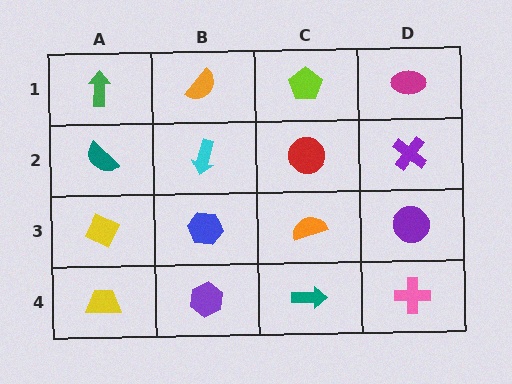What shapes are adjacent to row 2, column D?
A magenta ellipse (row 1, column D), a purple circle (row 3, column D), a red circle (row 2, column C).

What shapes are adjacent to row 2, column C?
A lime pentagon (row 1, column C), an orange semicircle (row 3, column C), a cyan arrow (row 2, column B), a purple cross (row 2, column D).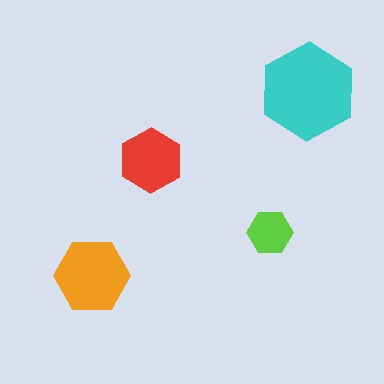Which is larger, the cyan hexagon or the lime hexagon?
The cyan one.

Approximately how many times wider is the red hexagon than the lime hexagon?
About 1.5 times wider.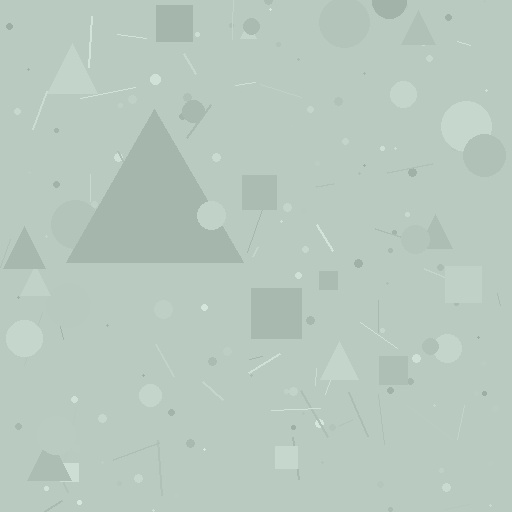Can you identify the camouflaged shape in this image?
The camouflaged shape is a triangle.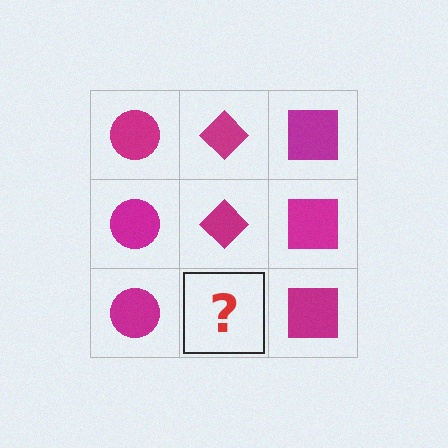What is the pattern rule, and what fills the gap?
The rule is that each column has a consistent shape. The gap should be filled with a magenta diamond.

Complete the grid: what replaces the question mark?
The question mark should be replaced with a magenta diamond.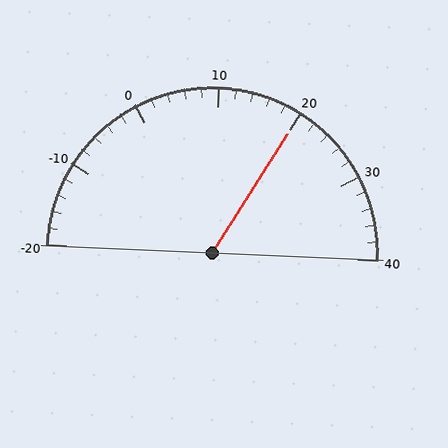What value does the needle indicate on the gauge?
The needle indicates approximately 20.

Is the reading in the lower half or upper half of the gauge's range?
The reading is in the upper half of the range (-20 to 40).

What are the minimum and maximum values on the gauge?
The gauge ranges from -20 to 40.